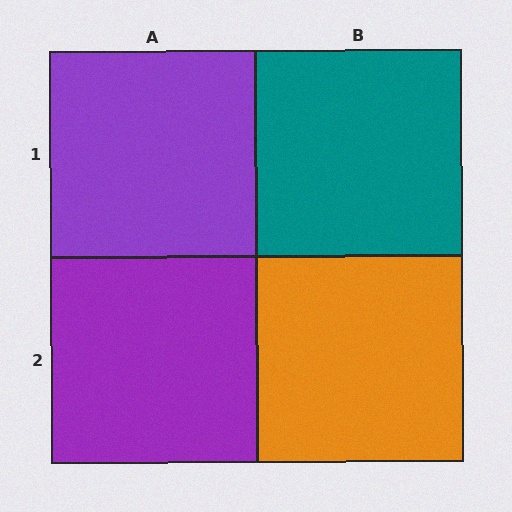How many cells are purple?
2 cells are purple.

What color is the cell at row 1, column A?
Purple.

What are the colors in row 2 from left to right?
Purple, orange.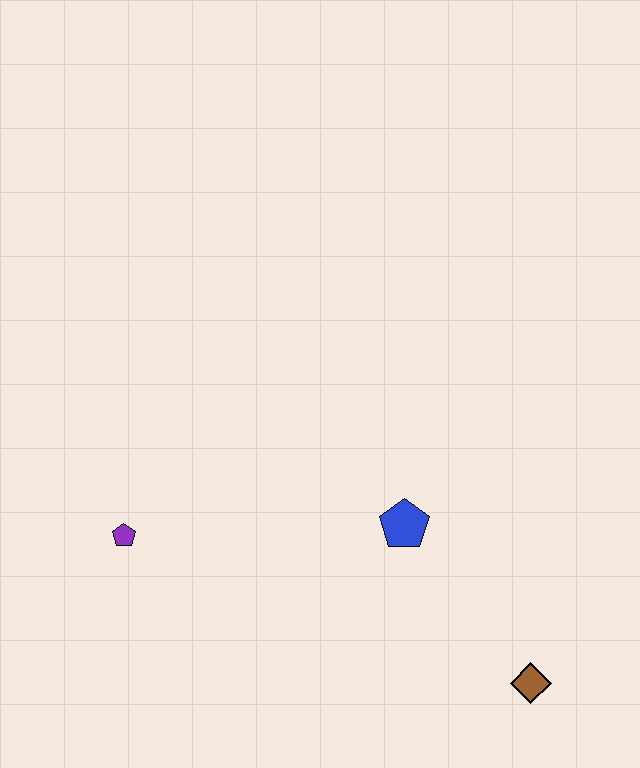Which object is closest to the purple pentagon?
The blue pentagon is closest to the purple pentagon.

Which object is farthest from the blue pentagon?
The purple pentagon is farthest from the blue pentagon.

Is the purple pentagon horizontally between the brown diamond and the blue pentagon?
No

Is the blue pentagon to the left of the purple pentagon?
No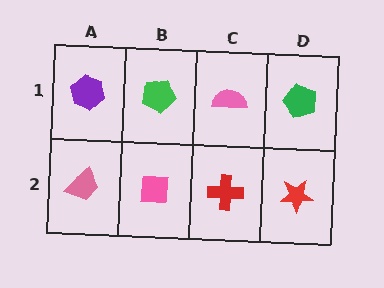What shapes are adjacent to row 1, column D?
A red star (row 2, column D), a pink semicircle (row 1, column C).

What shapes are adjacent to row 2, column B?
A green pentagon (row 1, column B), a pink trapezoid (row 2, column A), a red cross (row 2, column C).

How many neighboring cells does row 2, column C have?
3.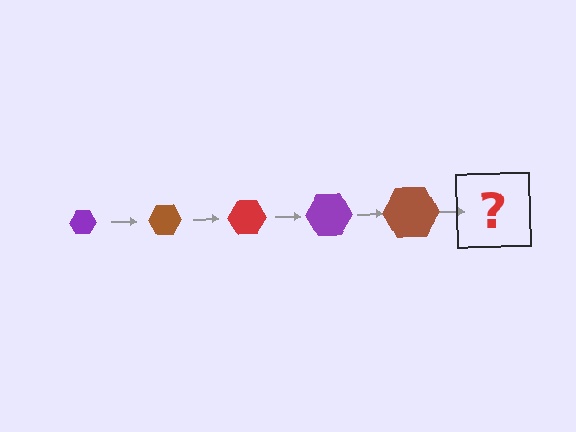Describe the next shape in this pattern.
It should be a red hexagon, larger than the previous one.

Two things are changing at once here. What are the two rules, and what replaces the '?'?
The two rules are that the hexagon grows larger each step and the color cycles through purple, brown, and red. The '?' should be a red hexagon, larger than the previous one.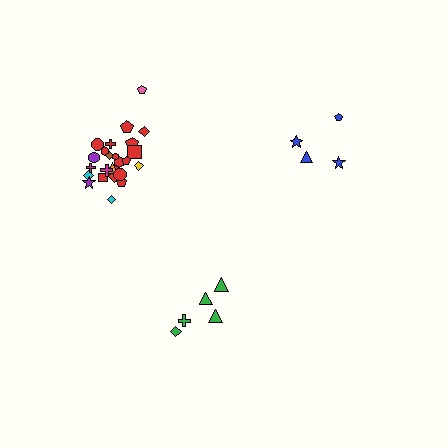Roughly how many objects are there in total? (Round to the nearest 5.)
Roughly 35 objects in total.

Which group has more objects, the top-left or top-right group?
The top-left group.